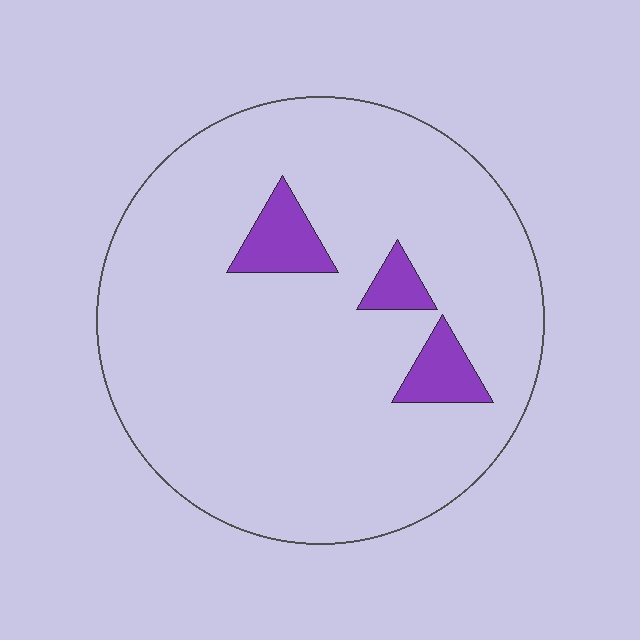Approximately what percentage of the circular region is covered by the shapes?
Approximately 10%.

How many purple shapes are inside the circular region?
3.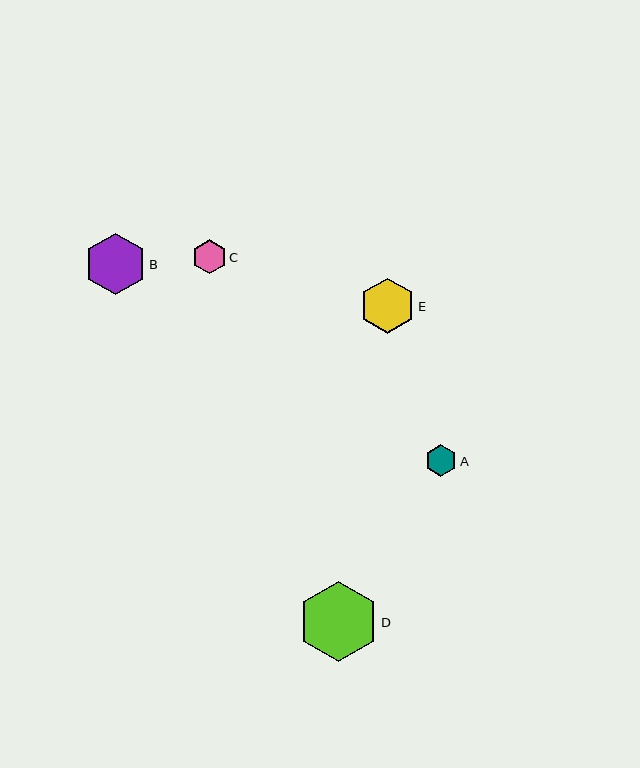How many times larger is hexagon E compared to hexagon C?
Hexagon E is approximately 1.6 times the size of hexagon C.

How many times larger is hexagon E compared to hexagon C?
Hexagon E is approximately 1.6 times the size of hexagon C.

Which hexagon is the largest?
Hexagon D is the largest with a size of approximately 80 pixels.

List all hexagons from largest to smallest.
From largest to smallest: D, B, E, C, A.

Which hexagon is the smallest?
Hexagon A is the smallest with a size of approximately 32 pixels.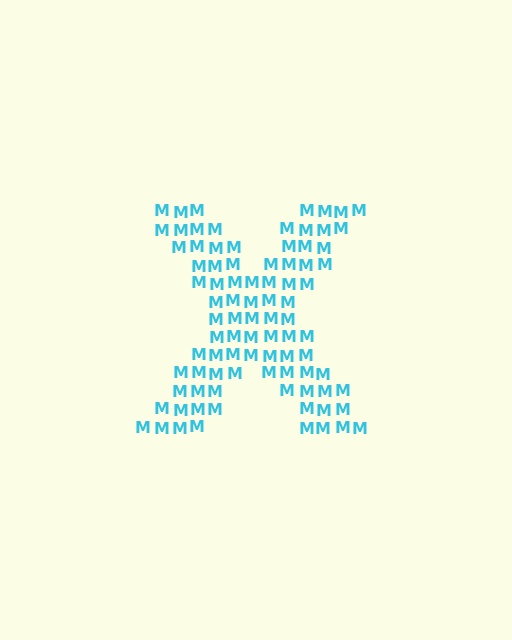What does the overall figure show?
The overall figure shows the letter X.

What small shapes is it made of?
It is made of small letter M's.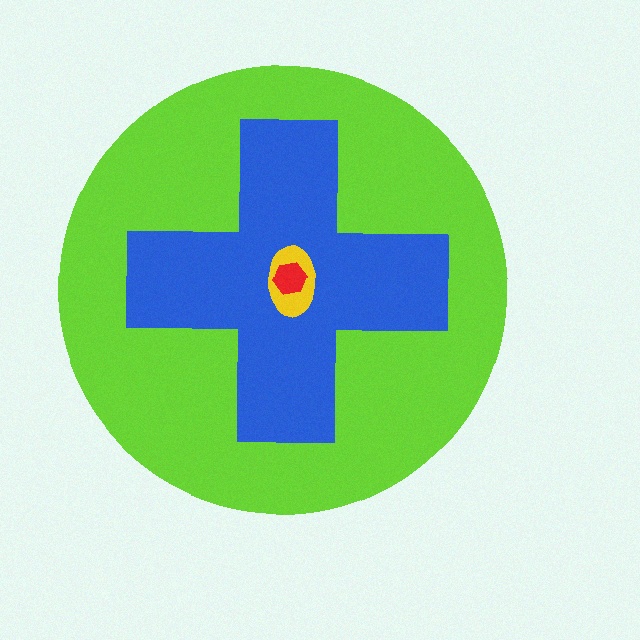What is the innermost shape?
The red hexagon.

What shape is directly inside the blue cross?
The yellow ellipse.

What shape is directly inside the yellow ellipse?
The red hexagon.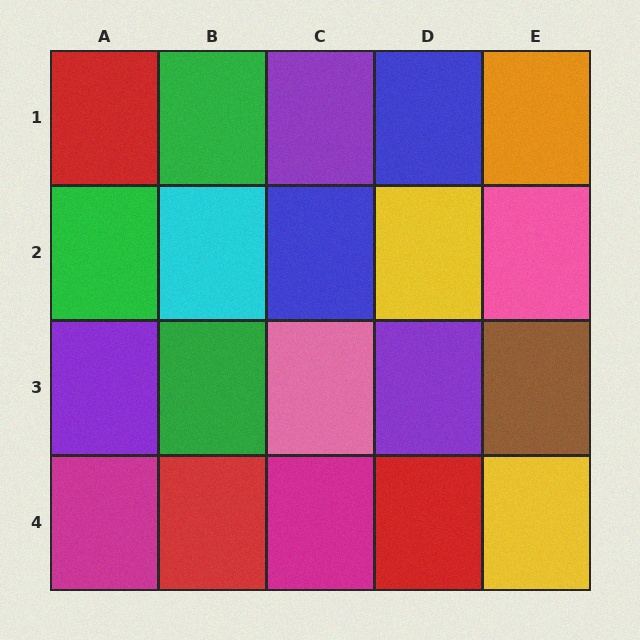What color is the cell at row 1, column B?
Green.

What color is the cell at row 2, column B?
Cyan.